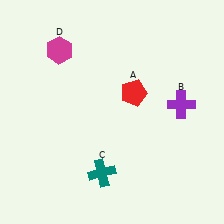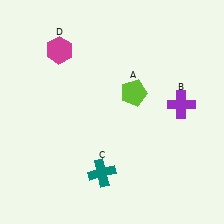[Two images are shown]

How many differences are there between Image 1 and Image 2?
There is 1 difference between the two images.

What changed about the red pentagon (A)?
In Image 1, A is red. In Image 2, it changed to lime.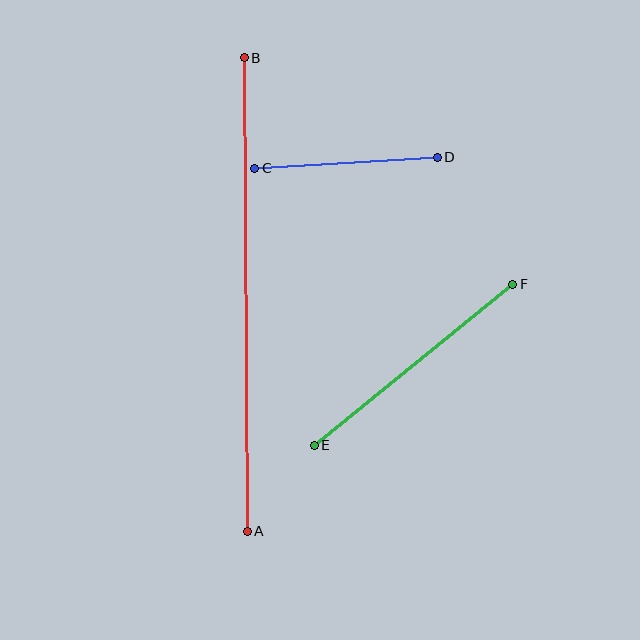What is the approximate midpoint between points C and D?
The midpoint is at approximately (346, 163) pixels.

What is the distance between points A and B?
The distance is approximately 474 pixels.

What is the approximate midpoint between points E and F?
The midpoint is at approximately (414, 365) pixels.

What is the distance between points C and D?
The distance is approximately 183 pixels.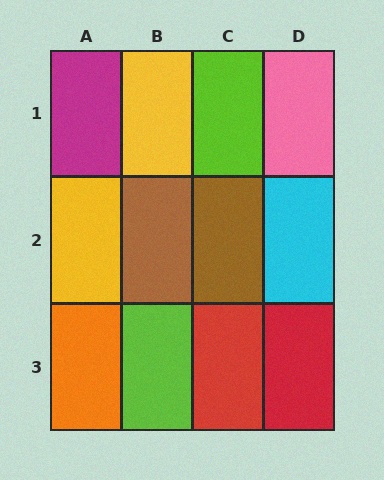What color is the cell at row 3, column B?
Lime.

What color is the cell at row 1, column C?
Lime.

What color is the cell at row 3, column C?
Red.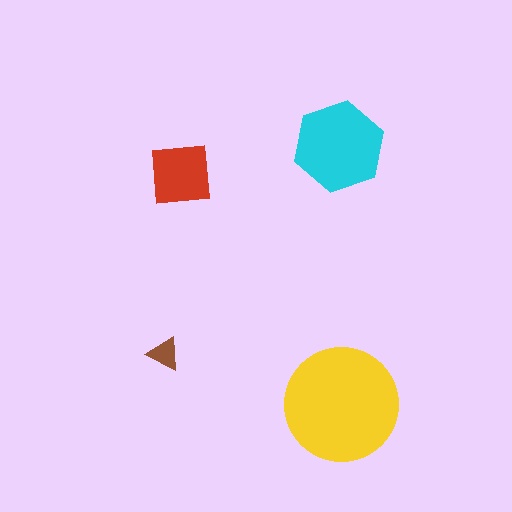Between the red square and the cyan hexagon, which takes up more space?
The cyan hexagon.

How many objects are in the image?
There are 4 objects in the image.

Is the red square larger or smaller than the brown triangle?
Larger.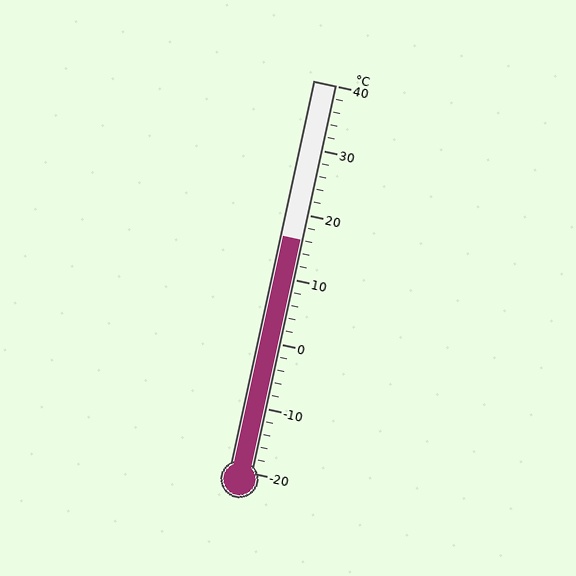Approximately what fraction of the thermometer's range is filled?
The thermometer is filled to approximately 60% of its range.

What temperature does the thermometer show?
The thermometer shows approximately 16°C.